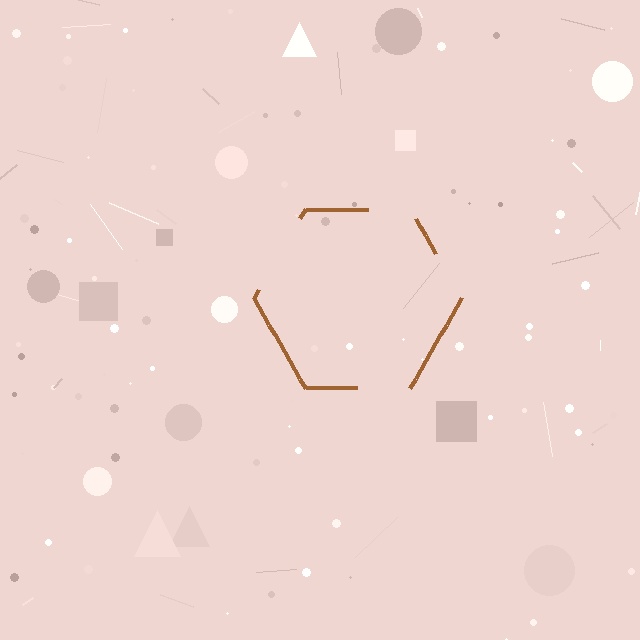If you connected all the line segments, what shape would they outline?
They would outline a hexagon.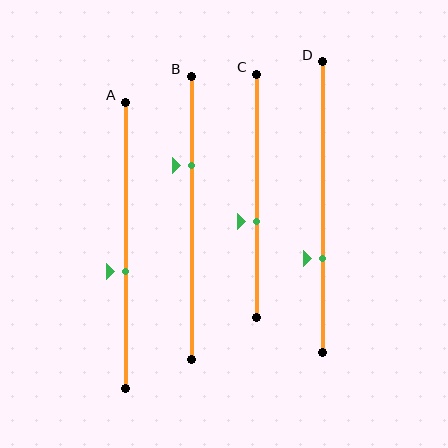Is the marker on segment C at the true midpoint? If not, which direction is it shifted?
No, the marker on segment C is shifted downward by about 11% of the segment length.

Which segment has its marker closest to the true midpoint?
Segment A has its marker closest to the true midpoint.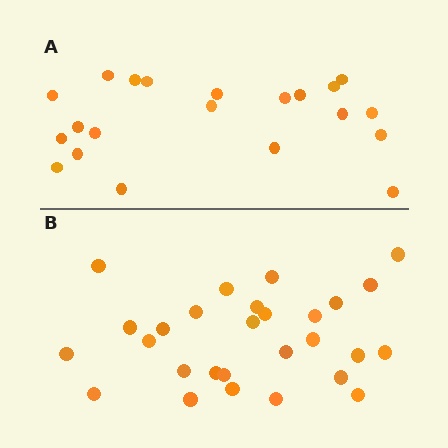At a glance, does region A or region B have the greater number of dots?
Region B (the bottom region) has more dots.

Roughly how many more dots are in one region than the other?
Region B has roughly 8 or so more dots than region A.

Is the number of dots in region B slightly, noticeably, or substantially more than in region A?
Region B has noticeably more, but not dramatically so. The ratio is roughly 1.3 to 1.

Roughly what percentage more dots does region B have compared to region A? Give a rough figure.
About 35% more.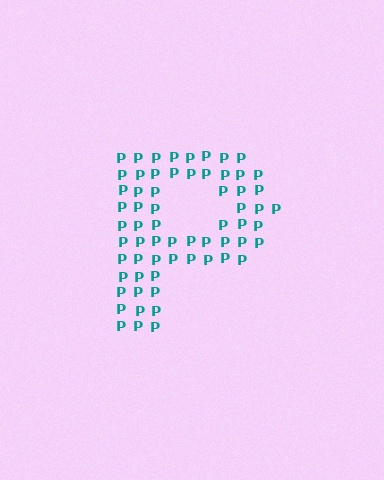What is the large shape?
The large shape is the letter P.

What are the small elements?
The small elements are letter P's.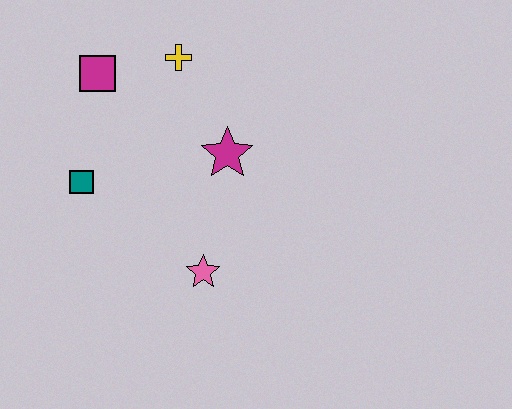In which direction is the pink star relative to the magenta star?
The pink star is below the magenta star.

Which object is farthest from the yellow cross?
The pink star is farthest from the yellow cross.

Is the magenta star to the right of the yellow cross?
Yes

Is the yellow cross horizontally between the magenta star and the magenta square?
Yes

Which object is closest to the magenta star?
The yellow cross is closest to the magenta star.